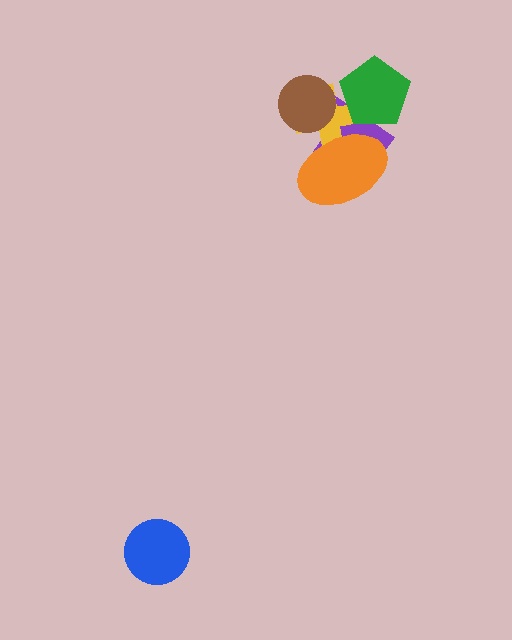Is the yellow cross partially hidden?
Yes, it is partially covered by another shape.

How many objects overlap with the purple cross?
4 objects overlap with the purple cross.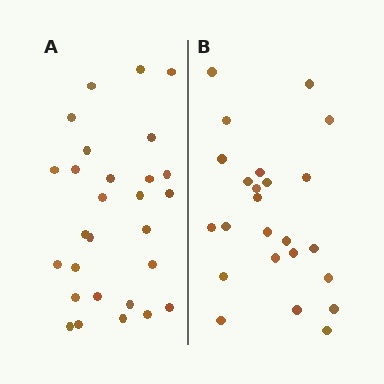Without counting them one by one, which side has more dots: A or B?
Region A (the left region) has more dots.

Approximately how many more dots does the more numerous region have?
Region A has about 4 more dots than region B.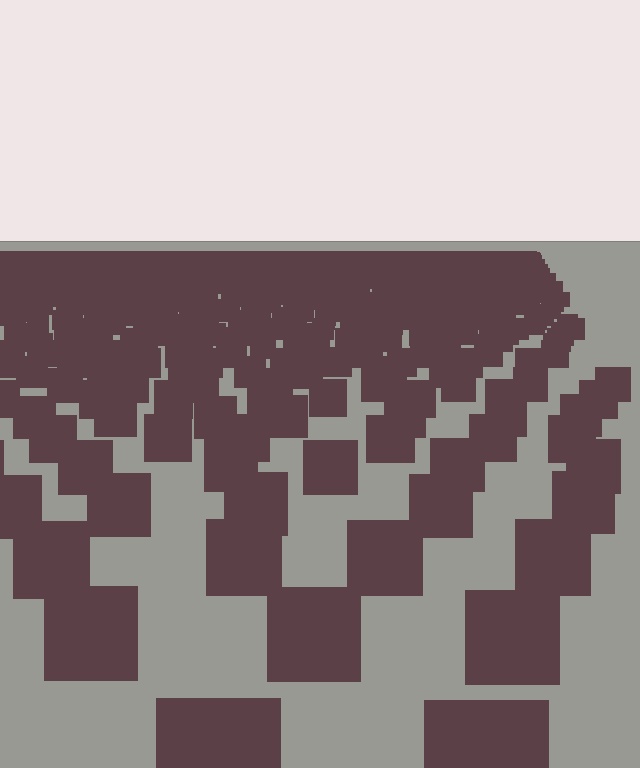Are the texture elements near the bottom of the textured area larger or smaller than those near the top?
Larger. Near the bottom, elements are closer to the viewer and appear at a bigger on-screen size.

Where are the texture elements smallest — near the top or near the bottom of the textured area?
Near the top.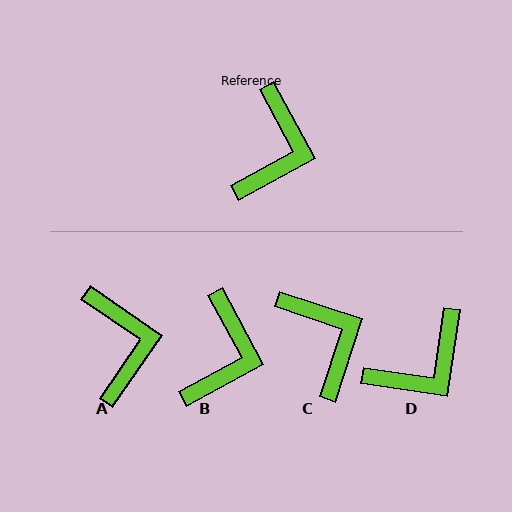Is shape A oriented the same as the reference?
No, it is off by about 27 degrees.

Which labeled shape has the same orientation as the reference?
B.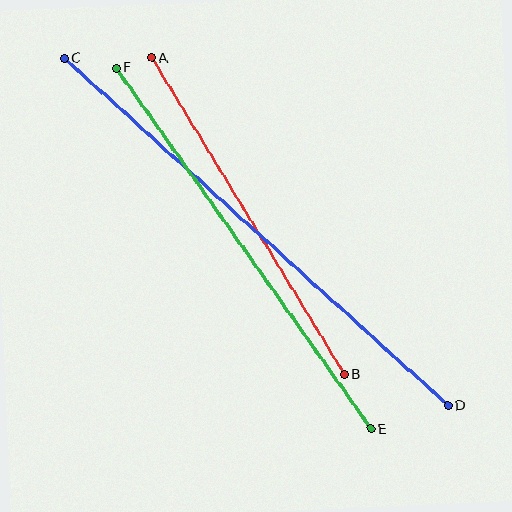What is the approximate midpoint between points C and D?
The midpoint is at approximately (256, 232) pixels.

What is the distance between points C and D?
The distance is approximately 517 pixels.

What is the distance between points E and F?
The distance is approximately 442 pixels.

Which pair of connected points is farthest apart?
Points C and D are farthest apart.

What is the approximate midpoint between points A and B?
The midpoint is at approximately (248, 216) pixels.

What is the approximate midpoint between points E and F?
The midpoint is at approximately (243, 249) pixels.